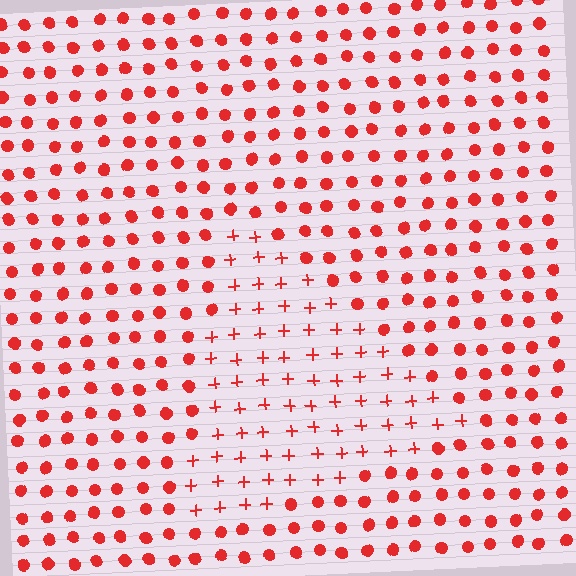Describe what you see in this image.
The image is filled with small red elements arranged in a uniform grid. A triangle-shaped region contains plus signs, while the surrounding area contains circles. The boundary is defined purely by the change in element shape.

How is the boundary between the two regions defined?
The boundary is defined by a change in element shape: plus signs inside vs. circles outside. All elements share the same color and spacing.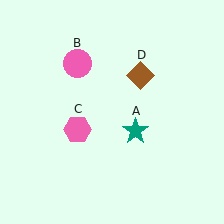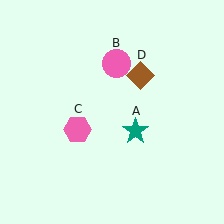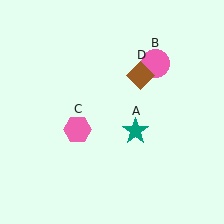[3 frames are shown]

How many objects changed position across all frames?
1 object changed position: pink circle (object B).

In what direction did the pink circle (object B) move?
The pink circle (object B) moved right.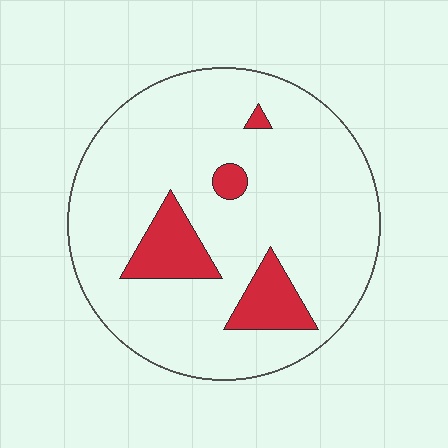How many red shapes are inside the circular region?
4.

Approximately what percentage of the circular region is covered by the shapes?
Approximately 15%.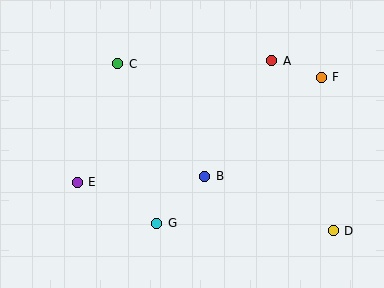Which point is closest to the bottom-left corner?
Point E is closest to the bottom-left corner.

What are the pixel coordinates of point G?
Point G is at (157, 223).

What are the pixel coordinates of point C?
Point C is at (118, 64).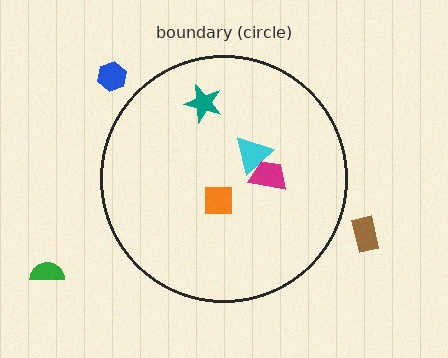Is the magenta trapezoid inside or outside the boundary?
Inside.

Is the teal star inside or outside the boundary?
Inside.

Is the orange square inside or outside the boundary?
Inside.